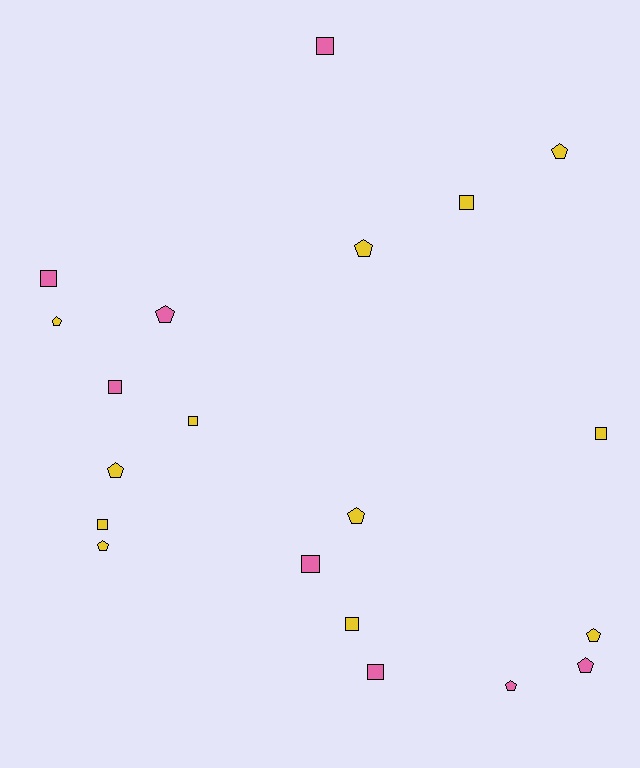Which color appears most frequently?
Yellow, with 12 objects.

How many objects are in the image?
There are 20 objects.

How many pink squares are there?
There are 5 pink squares.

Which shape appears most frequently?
Pentagon, with 10 objects.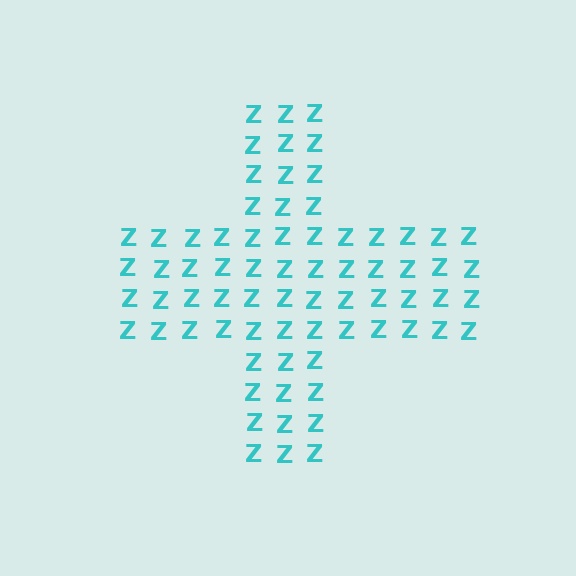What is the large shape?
The large shape is a cross.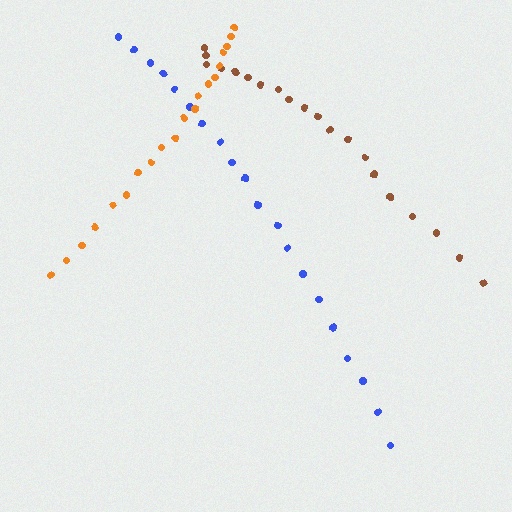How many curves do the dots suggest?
There are 3 distinct paths.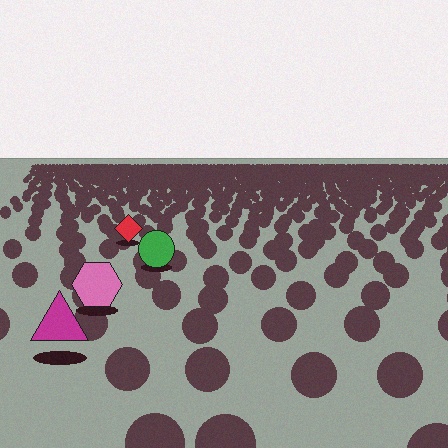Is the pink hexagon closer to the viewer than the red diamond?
Yes. The pink hexagon is closer — you can tell from the texture gradient: the ground texture is coarser near it.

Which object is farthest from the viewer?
The red diamond is farthest from the viewer. It appears smaller and the ground texture around it is denser.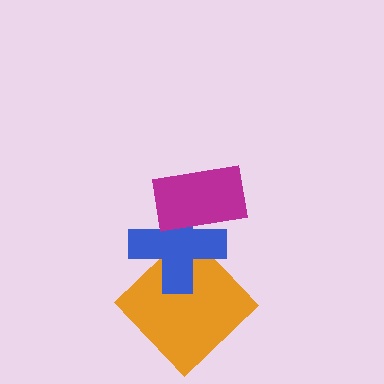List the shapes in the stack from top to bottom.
From top to bottom: the magenta rectangle, the blue cross, the orange diamond.